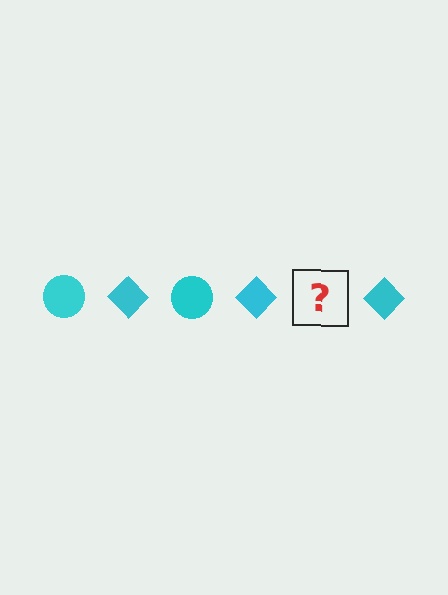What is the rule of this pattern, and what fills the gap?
The rule is that the pattern cycles through circle, diamond shapes in cyan. The gap should be filled with a cyan circle.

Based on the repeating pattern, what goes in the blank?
The blank should be a cyan circle.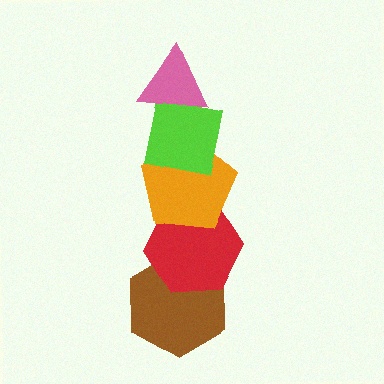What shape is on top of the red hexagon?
The orange pentagon is on top of the red hexagon.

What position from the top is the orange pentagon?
The orange pentagon is 3rd from the top.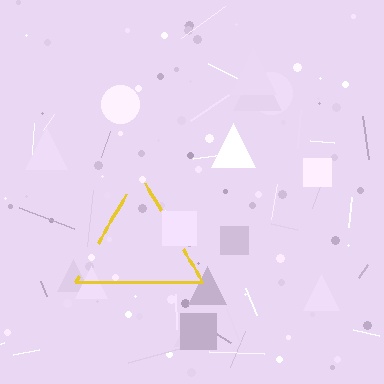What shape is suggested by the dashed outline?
The dashed outline suggests a triangle.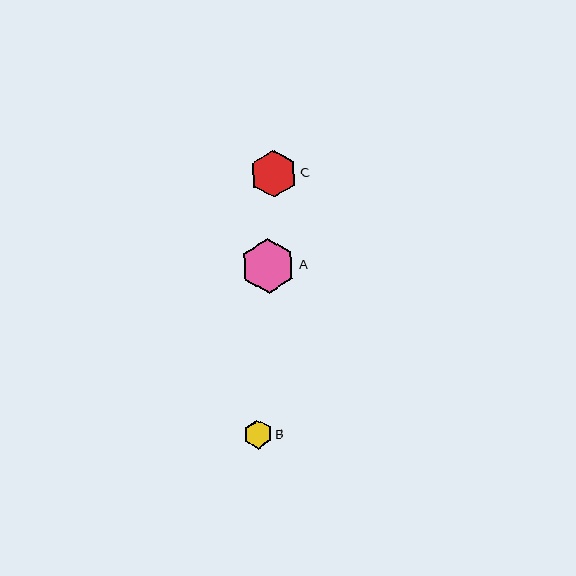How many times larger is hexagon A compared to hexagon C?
Hexagon A is approximately 1.2 times the size of hexagon C.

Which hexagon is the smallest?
Hexagon B is the smallest with a size of approximately 29 pixels.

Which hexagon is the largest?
Hexagon A is the largest with a size of approximately 55 pixels.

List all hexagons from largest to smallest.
From largest to smallest: A, C, B.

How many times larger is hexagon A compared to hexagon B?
Hexagon A is approximately 1.9 times the size of hexagon B.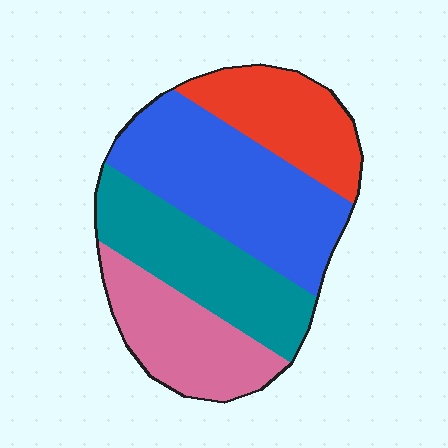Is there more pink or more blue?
Blue.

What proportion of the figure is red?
Red covers roughly 20% of the figure.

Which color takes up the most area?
Blue, at roughly 35%.